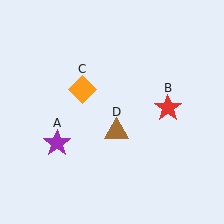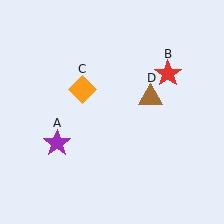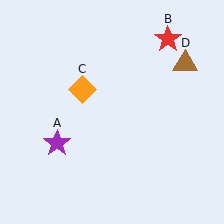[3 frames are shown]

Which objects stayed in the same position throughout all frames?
Purple star (object A) and orange diamond (object C) remained stationary.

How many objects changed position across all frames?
2 objects changed position: red star (object B), brown triangle (object D).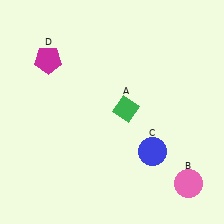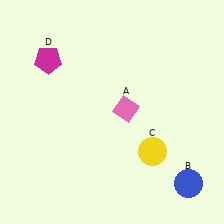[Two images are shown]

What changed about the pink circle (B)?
In Image 1, B is pink. In Image 2, it changed to blue.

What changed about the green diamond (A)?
In Image 1, A is green. In Image 2, it changed to pink.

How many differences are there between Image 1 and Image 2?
There are 3 differences between the two images.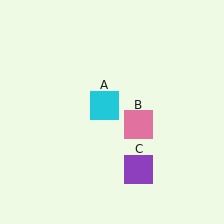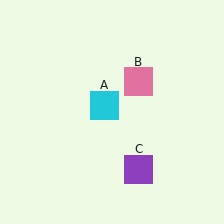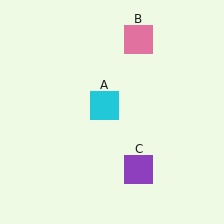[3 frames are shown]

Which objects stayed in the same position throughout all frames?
Cyan square (object A) and purple square (object C) remained stationary.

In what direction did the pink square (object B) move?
The pink square (object B) moved up.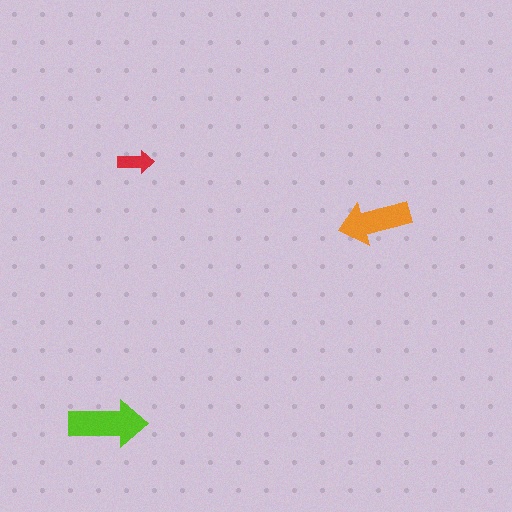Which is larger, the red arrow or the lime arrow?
The lime one.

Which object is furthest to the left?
The lime arrow is leftmost.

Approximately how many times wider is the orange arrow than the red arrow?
About 2 times wider.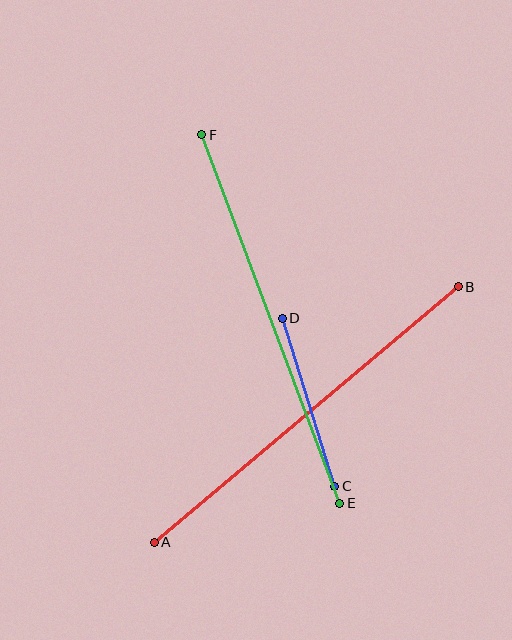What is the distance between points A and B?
The distance is approximately 397 pixels.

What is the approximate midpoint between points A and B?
The midpoint is at approximately (306, 415) pixels.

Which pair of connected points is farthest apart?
Points A and B are farthest apart.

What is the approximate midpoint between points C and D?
The midpoint is at approximately (309, 402) pixels.